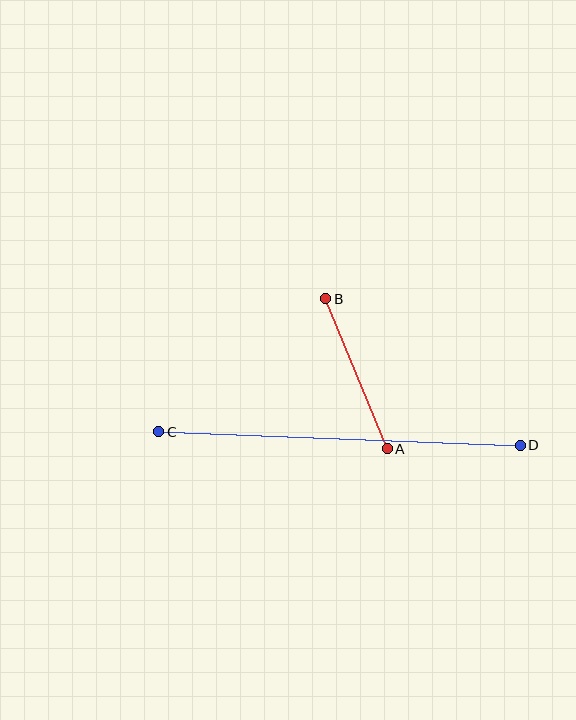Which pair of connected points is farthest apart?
Points C and D are farthest apart.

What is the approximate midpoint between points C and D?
The midpoint is at approximately (340, 439) pixels.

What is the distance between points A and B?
The distance is approximately 162 pixels.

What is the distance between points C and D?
The distance is approximately 362 pixels.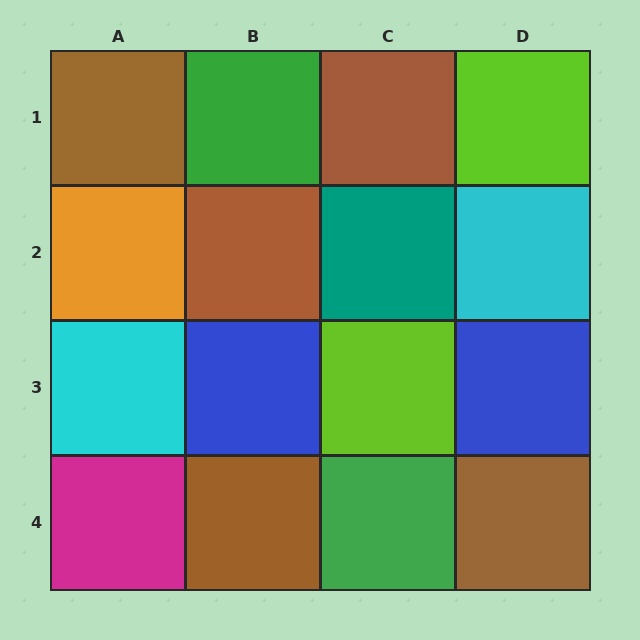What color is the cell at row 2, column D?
Cyan.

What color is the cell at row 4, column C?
Green.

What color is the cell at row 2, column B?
Brown.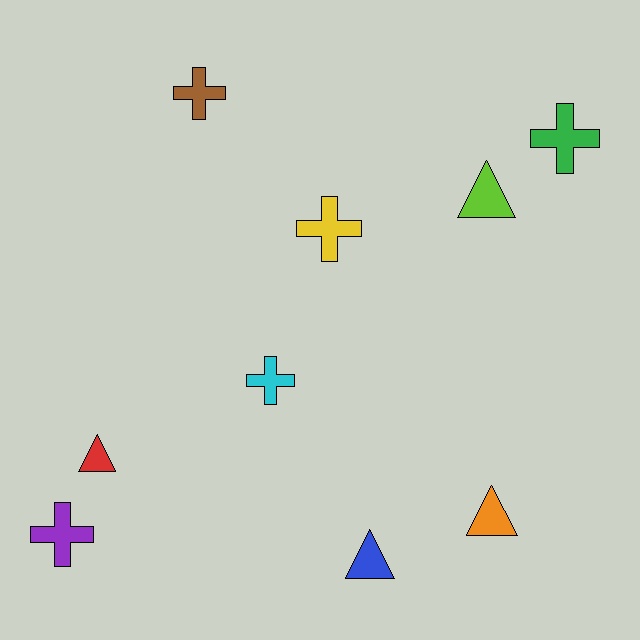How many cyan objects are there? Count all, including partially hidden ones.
There is 1 cyan object.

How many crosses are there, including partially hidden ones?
There are 5 crosses.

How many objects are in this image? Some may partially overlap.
There are 9 objects.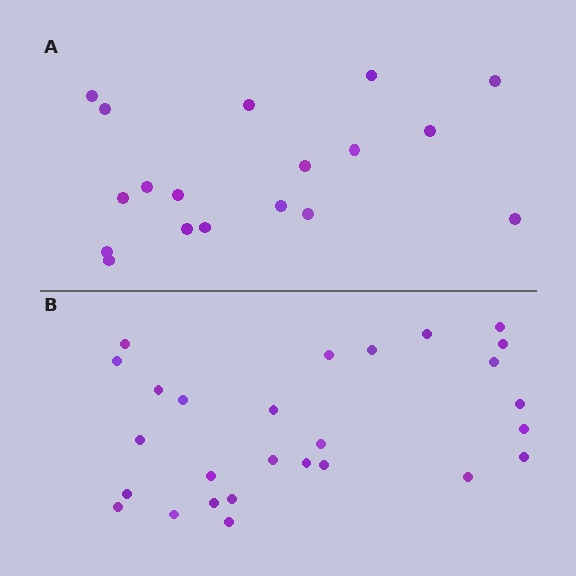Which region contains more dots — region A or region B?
Region B (the bottom region) has more dots.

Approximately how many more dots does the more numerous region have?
Region B has roughly 8 or so more dots than region A.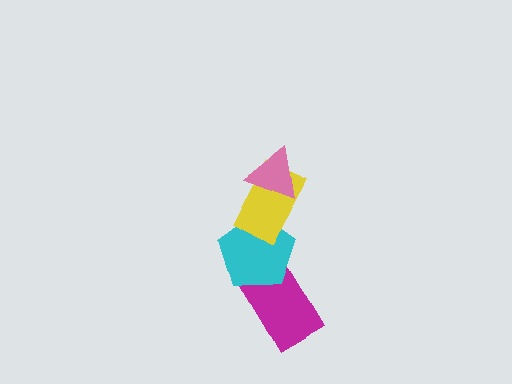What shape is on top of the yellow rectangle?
The pink triangle is on top of the yellow rectangle.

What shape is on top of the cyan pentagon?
The yellow rectangle is on top of the cyan pentagon.